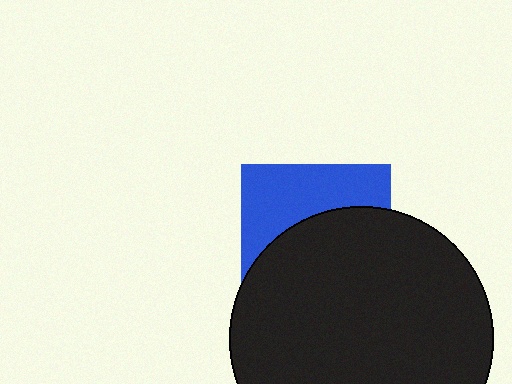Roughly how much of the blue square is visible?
A small part of it is visible (roughly 40%).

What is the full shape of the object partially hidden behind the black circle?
The partially hidden object is a blue square.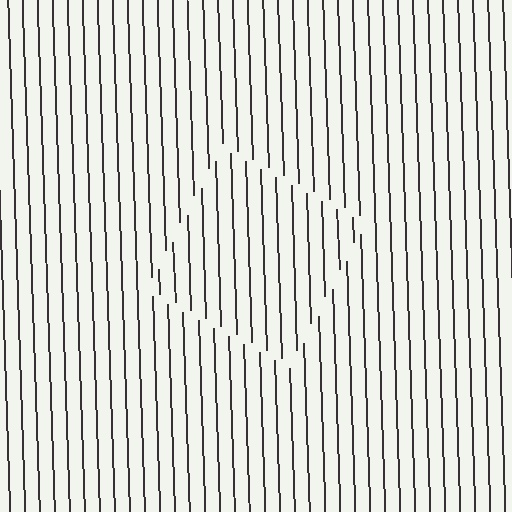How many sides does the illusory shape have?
4 sides — the line-ends trace a square.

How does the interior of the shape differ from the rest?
The interior of the shape contains the same grating, shifted by half a period — the contour is defined by the phase discontinuity where line-ends from the inner and outer gratings abut.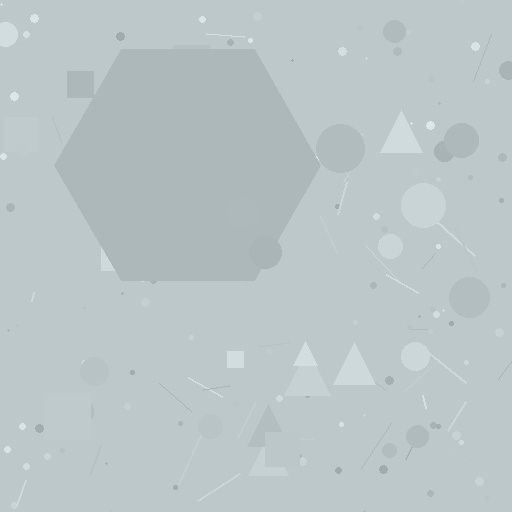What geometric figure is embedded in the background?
A hexagon is embedded in the background.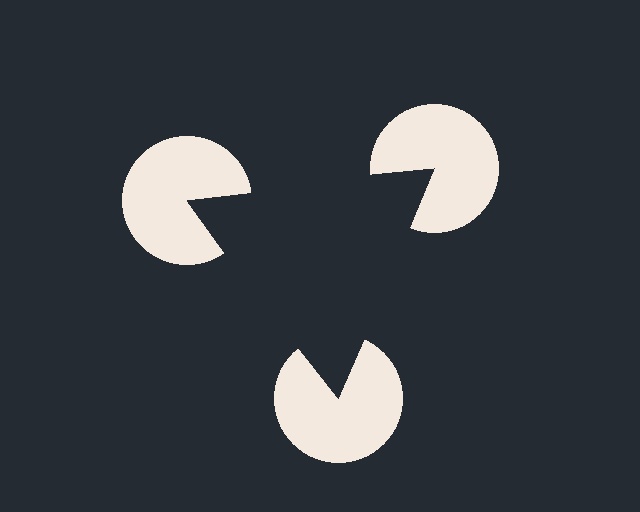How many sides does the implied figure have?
3 sides.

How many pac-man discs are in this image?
There are 3 — one at each vertex of the illusory triangle.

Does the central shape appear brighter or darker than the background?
It typically appears slightly darker than the background, even though no actual brightness change is drawn.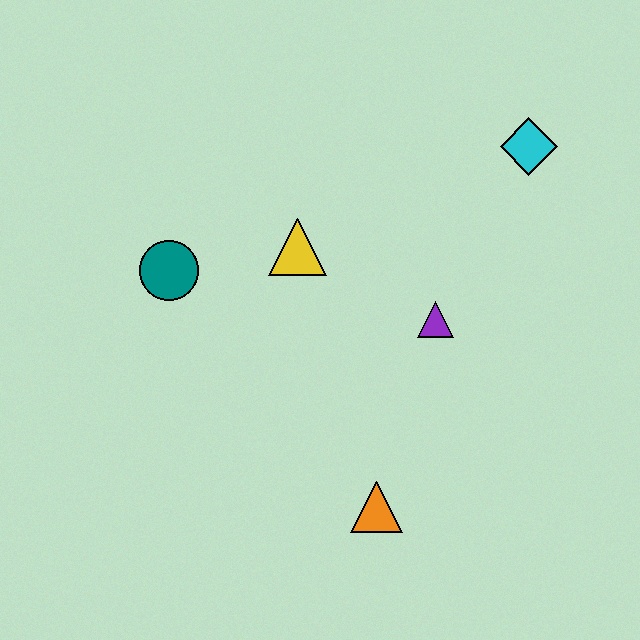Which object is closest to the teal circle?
The yellow triangle is closest to the teal circle.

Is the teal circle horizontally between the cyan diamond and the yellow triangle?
No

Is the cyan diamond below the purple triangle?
No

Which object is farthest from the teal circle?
The cyan diamond is farthest from the teal circle.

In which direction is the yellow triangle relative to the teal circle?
The yellow triangle is to the right of the teal circle.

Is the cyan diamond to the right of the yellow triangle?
Yes